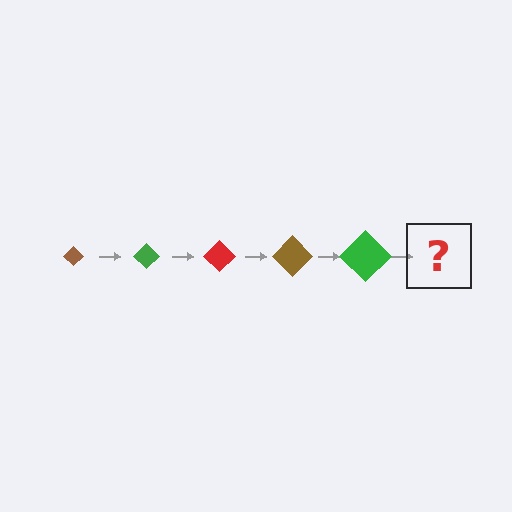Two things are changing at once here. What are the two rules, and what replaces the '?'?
The two rules are that the diamond grows larger each step and the color cycles through brown, green, and red. The '?' should be a red diamond, larger than the previous one.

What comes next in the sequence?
The next element should be a red diamond, larger than the previous one.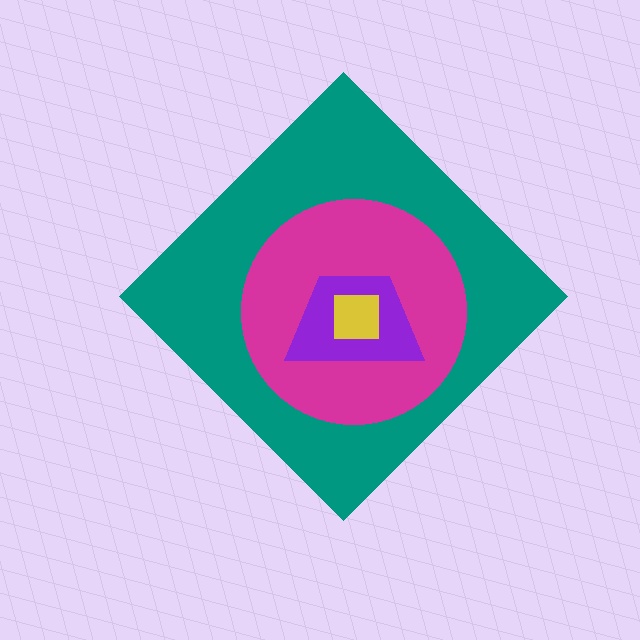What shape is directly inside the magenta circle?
The purple trapezoid.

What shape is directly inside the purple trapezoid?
The yellow square.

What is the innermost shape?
The yellow square.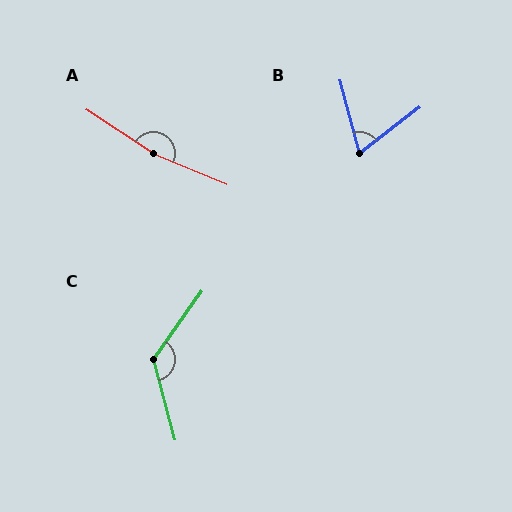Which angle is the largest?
A, at approximately 169 degrees.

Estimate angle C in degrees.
Approximately 129 degrees.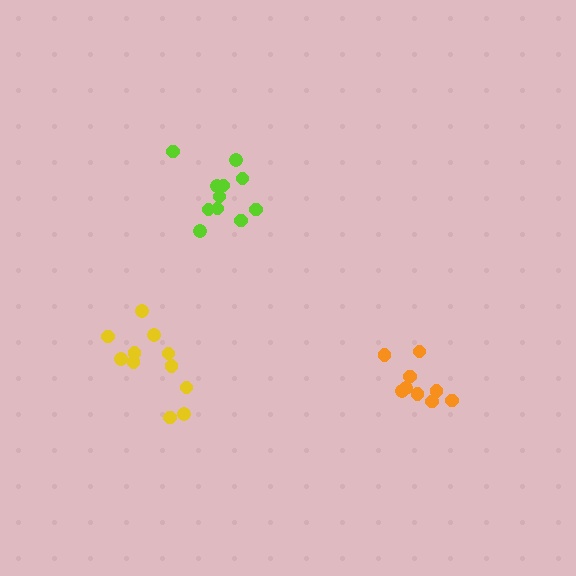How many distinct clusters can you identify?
There are 3 distinct clusters.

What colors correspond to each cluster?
The clusters are colored: lime, orange, yellow.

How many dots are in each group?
Group 1: 11 dots, Group 2: 9 dots, Group 3: 11 dots (31 total).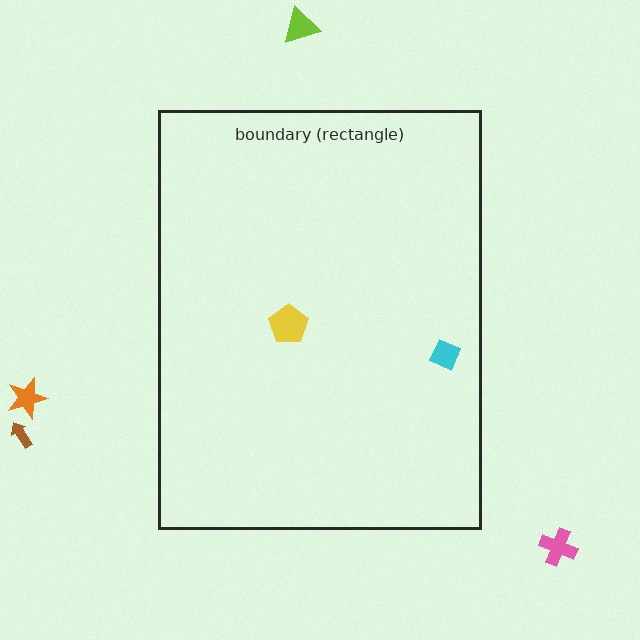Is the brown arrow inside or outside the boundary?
Outside.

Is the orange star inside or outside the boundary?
Outside.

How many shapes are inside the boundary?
2 inside, 4 outside.